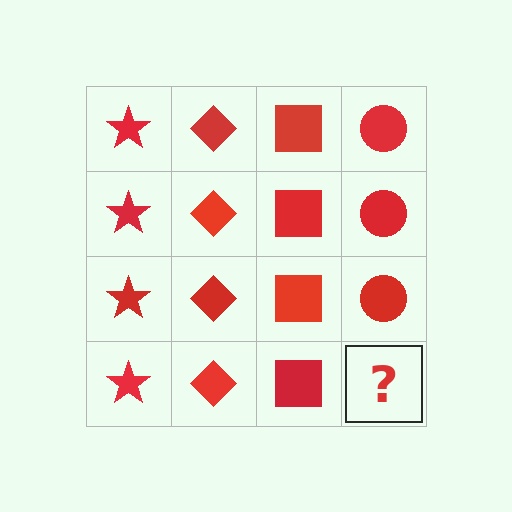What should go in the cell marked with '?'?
The missing cell should contain a red circle.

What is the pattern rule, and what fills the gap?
The rule is that each column has a consistent shape. The gap should be filled with a red circle.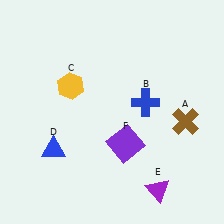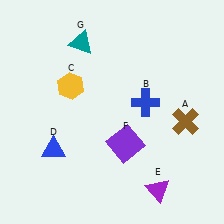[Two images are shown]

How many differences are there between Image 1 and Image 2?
There is 1 difference between the two images.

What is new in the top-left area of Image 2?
A teal triangle (G) was added in the top-left area of Image 2.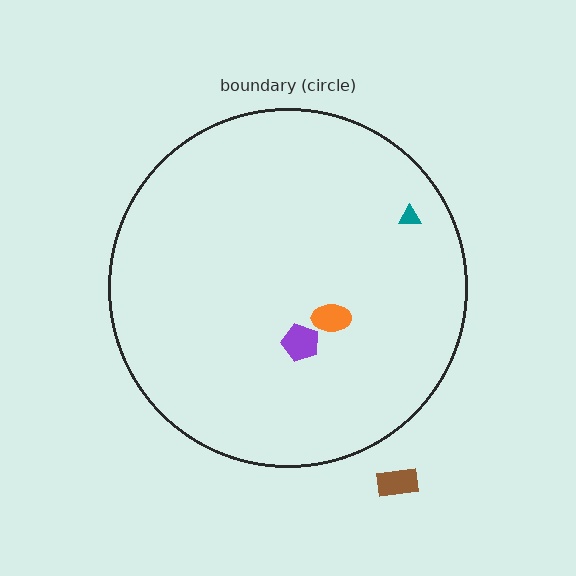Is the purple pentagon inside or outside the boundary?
Inside.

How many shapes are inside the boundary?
3 inside, 1 outside.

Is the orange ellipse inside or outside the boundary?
Inside.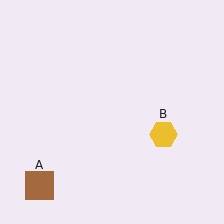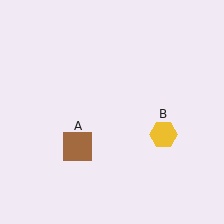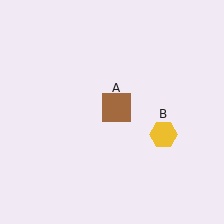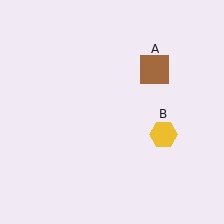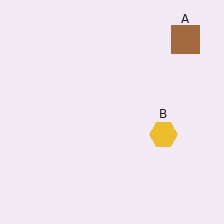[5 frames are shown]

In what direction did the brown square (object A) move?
The brown square (object A) moved up and to the right.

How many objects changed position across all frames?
1 object changed position: brown square (object A).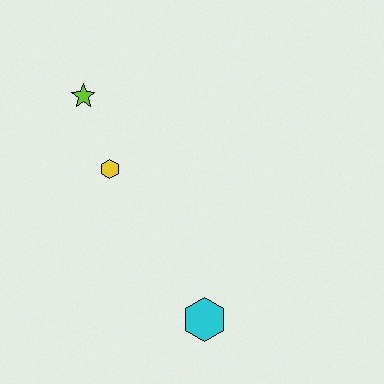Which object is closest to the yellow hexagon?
The lime star is closest to the yellow hexagon.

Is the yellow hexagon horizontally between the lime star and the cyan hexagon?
Yes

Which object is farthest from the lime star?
The cyan hexagon is farthest from the lime star.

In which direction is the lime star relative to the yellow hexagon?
The lime star is above the yellow hexagon.